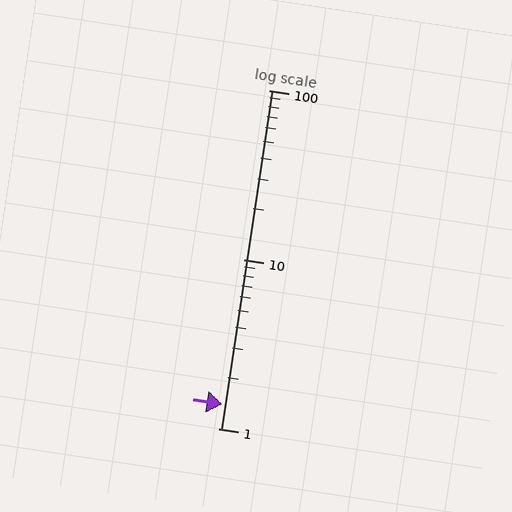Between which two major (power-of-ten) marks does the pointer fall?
The pointer is between 1 and 10.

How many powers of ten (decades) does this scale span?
The scale spans 2 decades, from 1 to 100.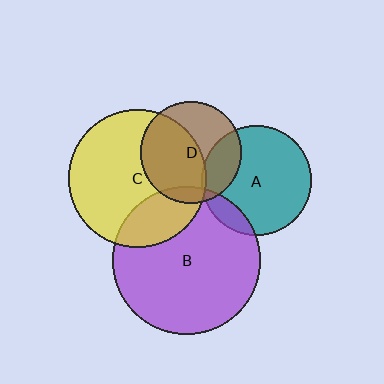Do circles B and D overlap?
Yes.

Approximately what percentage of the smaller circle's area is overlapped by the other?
Approximately 10%.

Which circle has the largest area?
Circle B (purple).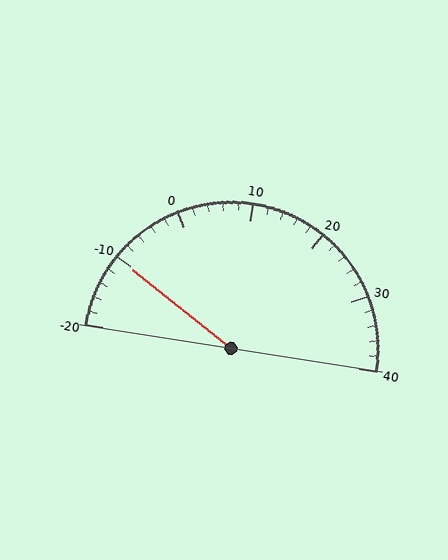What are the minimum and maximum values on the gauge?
The gauge ranges from -20 to 40.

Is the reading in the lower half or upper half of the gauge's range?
The reading is in the lower half of the range (-20 to 40).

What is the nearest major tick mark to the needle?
The nearest major tick mark is -10.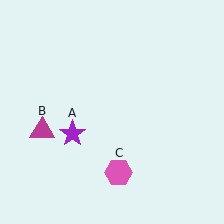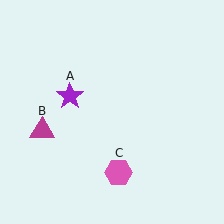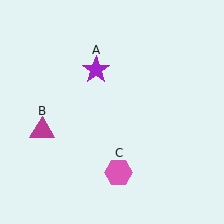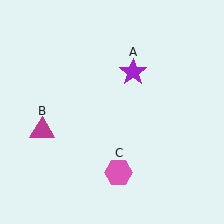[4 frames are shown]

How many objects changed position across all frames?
1 object changed position: purple star (object A).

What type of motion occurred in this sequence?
The purple star (object A) rotated clockwise around the center of the scene.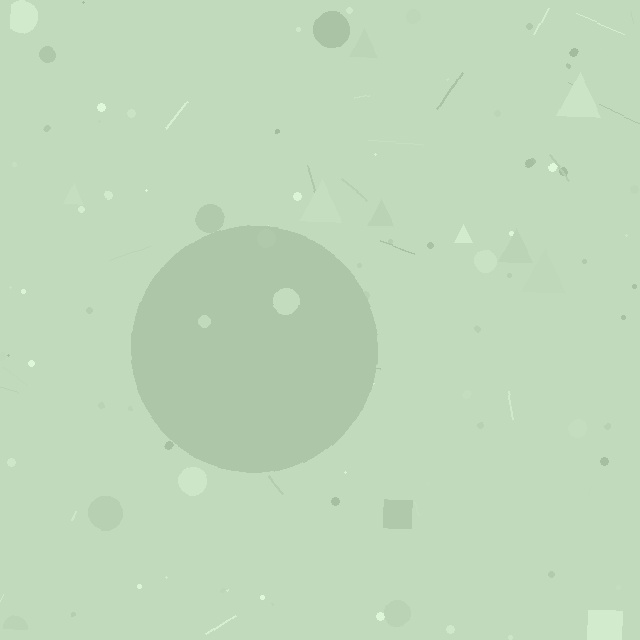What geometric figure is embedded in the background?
A circle is embedded in the background.